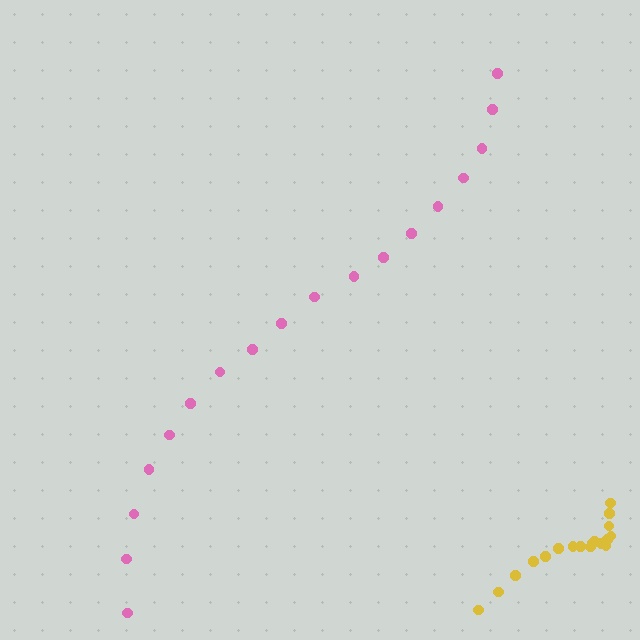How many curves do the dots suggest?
There are 2 distinct paths.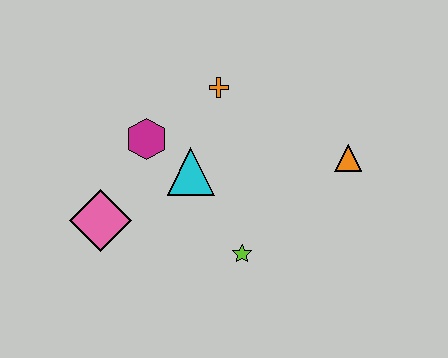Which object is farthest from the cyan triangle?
The orange triangle is farthest from the cyan triangle.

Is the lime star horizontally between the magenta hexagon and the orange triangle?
Yes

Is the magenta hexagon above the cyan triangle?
Yes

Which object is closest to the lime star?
The cyan triangle is closest to the lime star.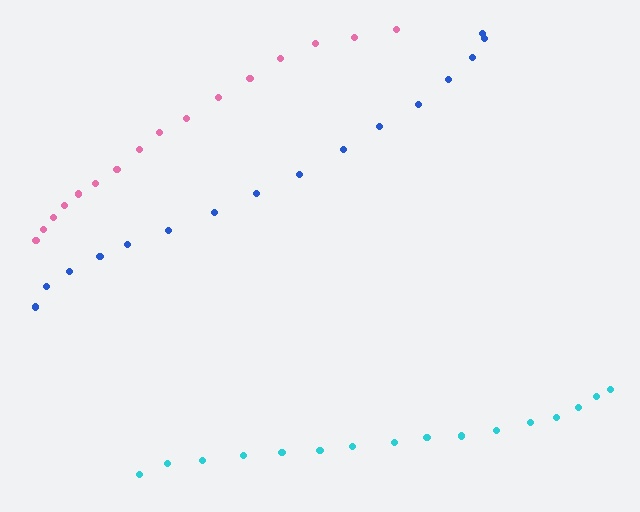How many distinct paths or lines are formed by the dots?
There are 3 distinct paths.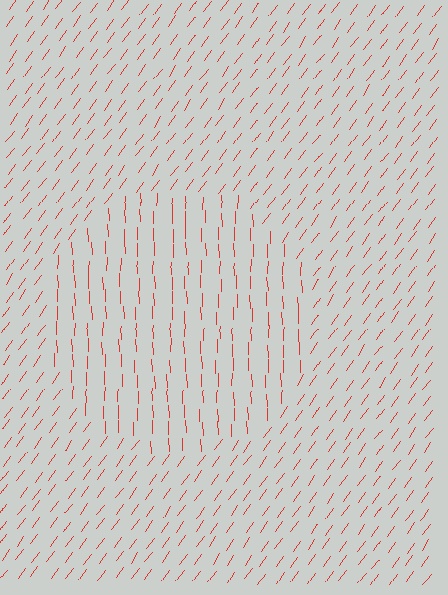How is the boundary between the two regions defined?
The boundary is defined purely by a change in line orientation (approximately 38 degrees difference). All lines are the same color and thickness.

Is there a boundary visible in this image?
Yes, there is a texture boundary formed by a change in line orientation.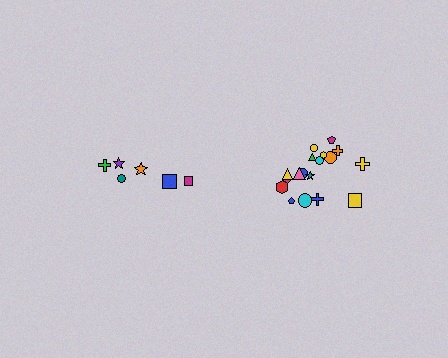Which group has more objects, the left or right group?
The right group.